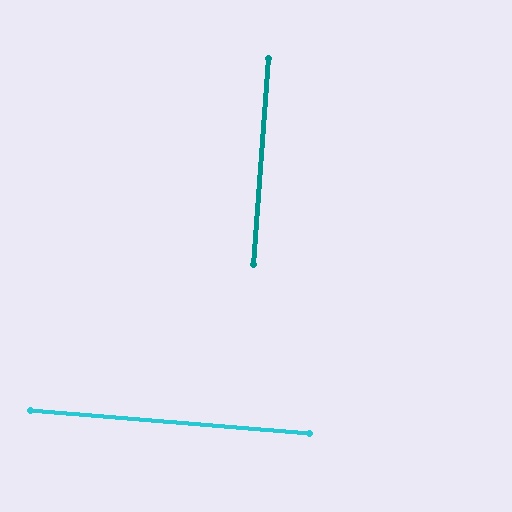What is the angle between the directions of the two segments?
Approximately 89 degrees.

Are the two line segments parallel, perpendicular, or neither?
Perpendicular — they meet at approximately 89°.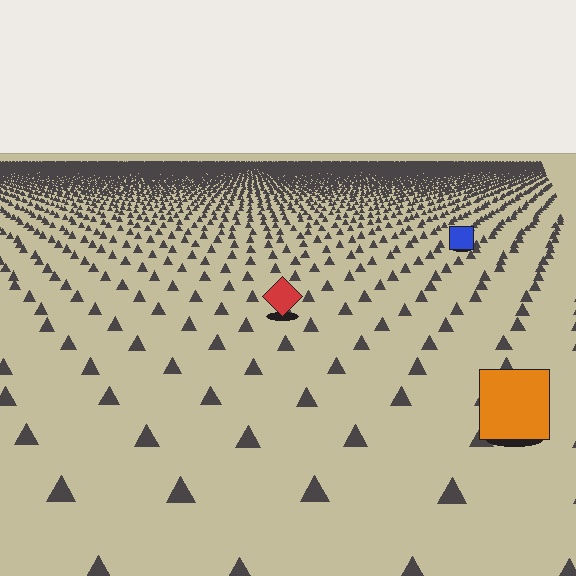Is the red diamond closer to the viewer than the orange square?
No. The orange square is closer — you can tell from the texture gradient: the ground texture is coarser near it.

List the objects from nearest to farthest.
From nearest to farthest: the orange square, the red diamond, the blue square.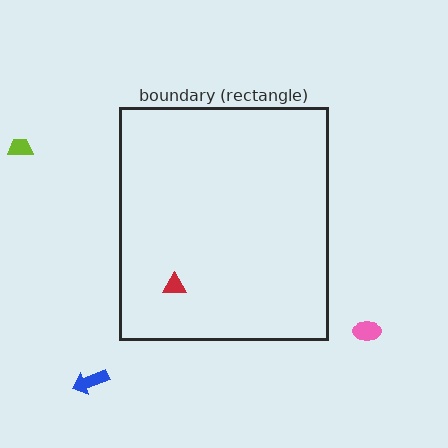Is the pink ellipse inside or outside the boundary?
Outside.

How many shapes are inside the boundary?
1 inside, 3 outside.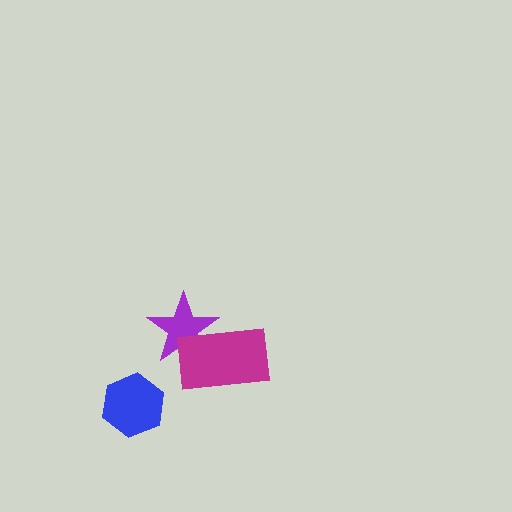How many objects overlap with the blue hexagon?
0 objects overlap with the blue hexagon.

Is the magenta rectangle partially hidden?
No, no other shape covers it.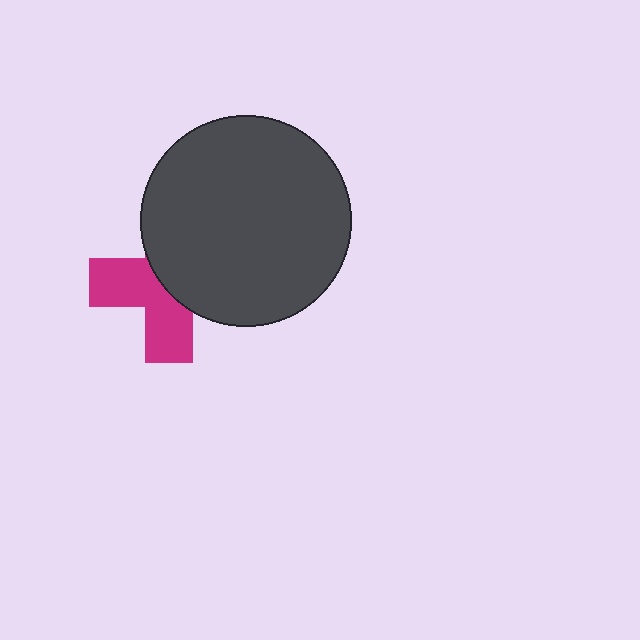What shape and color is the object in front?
The object in front is a dark gray circle.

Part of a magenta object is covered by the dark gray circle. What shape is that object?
It is a cross.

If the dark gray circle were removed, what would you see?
You would see the complete magenta cross.